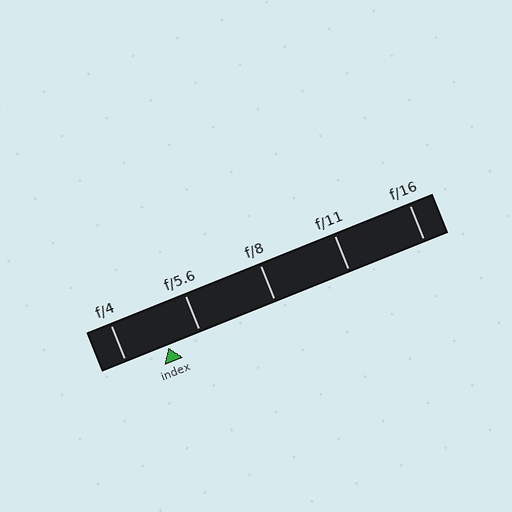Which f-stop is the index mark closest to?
The index mark is closest to f/5.6.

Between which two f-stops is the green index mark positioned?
The index mark is between f/4 and f/5.6.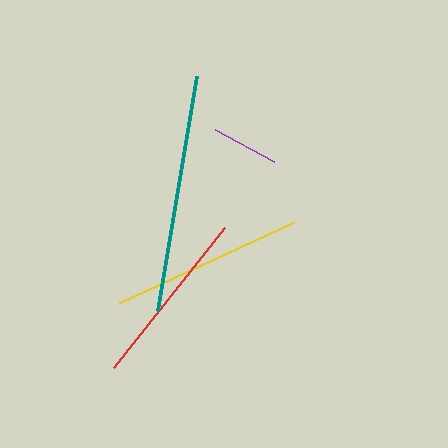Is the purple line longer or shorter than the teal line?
The teal line is longer than the purple line.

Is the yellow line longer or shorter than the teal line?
The teal line is longer than the yellow line.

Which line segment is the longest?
The teal line is the longest at approximately 238 pixels.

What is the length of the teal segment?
The teal segment is approximately 238 pixels long.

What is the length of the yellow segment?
The yellow segment is approximately 192 pixels long.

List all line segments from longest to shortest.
From longest to shortest: teal, yellow, red, purple.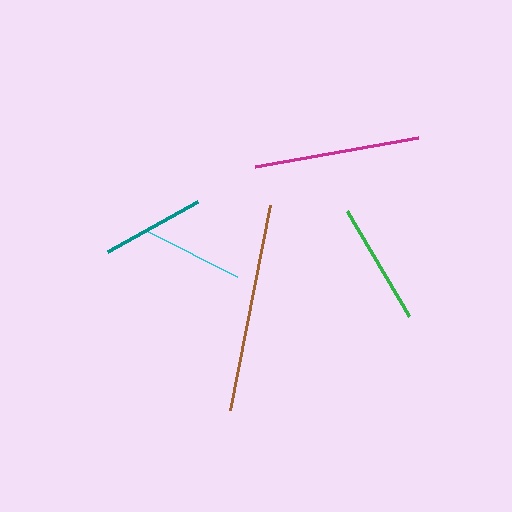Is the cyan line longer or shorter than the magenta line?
The magenta line is longer than the cyan line.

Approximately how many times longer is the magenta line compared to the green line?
The magenta line is approximately 1.4 times the length of the green line.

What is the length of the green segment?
The green segment is approximately 123 pixels long.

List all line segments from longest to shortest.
From longest to shortest: brown, magenta, green, teal, cyan.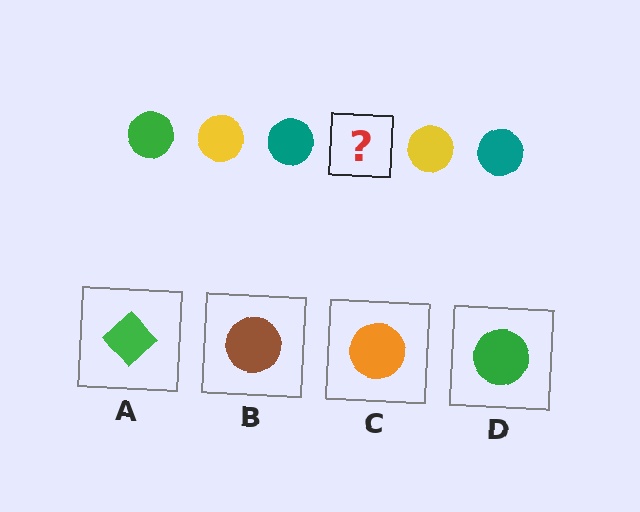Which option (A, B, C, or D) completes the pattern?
D.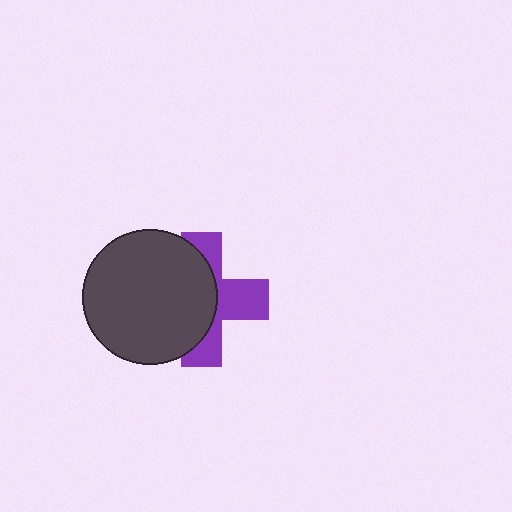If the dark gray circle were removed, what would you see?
You would see the complete purple cross.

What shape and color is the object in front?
The object in front is a dark gray circle.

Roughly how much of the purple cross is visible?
About half of it is visible (roughly 46%).